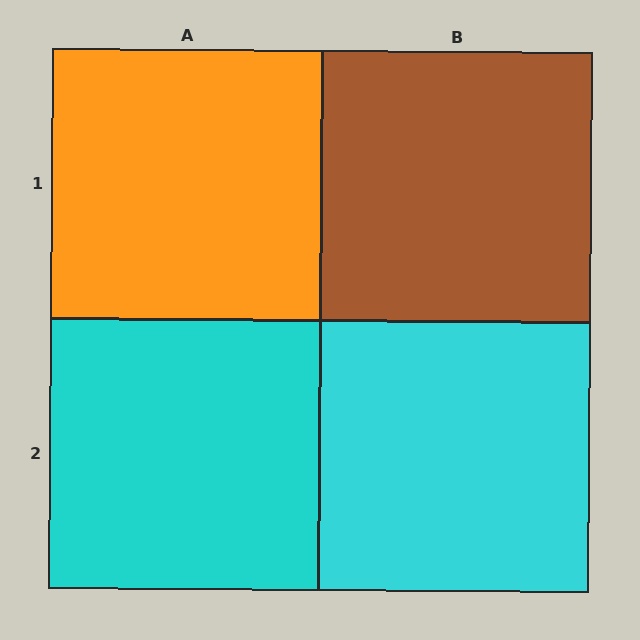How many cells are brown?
1 cell is brown.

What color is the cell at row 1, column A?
Orange.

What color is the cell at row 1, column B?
Brown.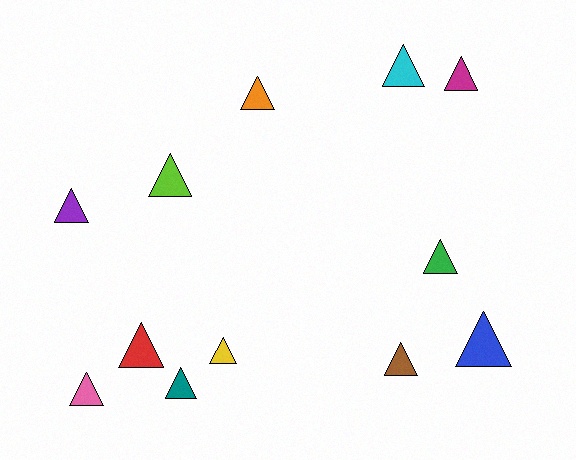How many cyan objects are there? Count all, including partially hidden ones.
There is 1 cyan object.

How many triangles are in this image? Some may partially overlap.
There are 12 triangles.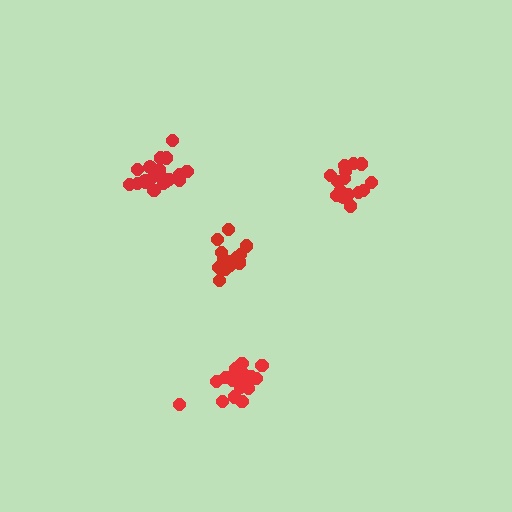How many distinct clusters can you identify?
There are 4 distinct clusters.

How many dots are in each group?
Group 1: 17 dots, Group 2: 16 dots, Group 3: 20 dots, Group 4: 20 dots (73 total).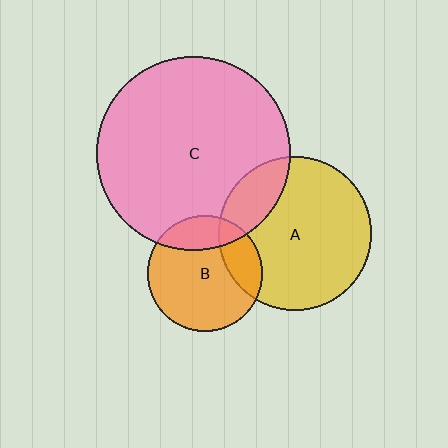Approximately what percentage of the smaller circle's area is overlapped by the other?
Approximately 20%.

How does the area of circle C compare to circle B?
Approximately 2.8 times.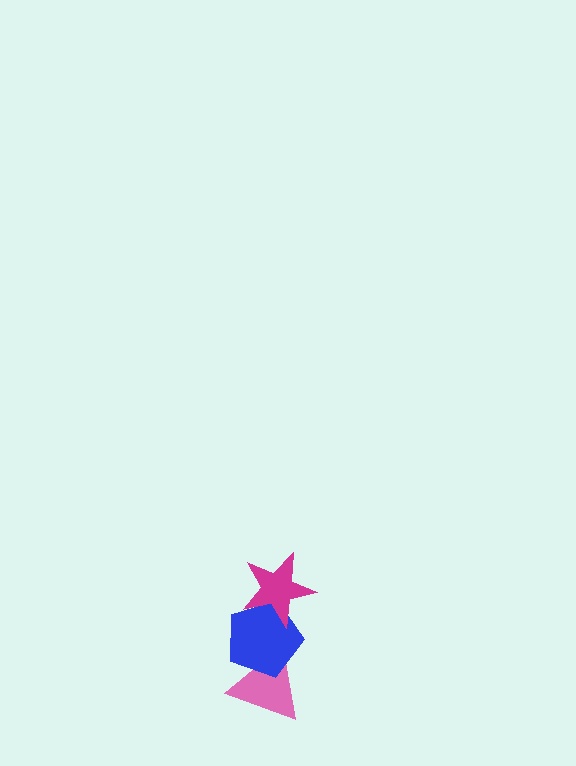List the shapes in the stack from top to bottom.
From top to bottom: the magenta star, the blue pentagon, the pink triangle.